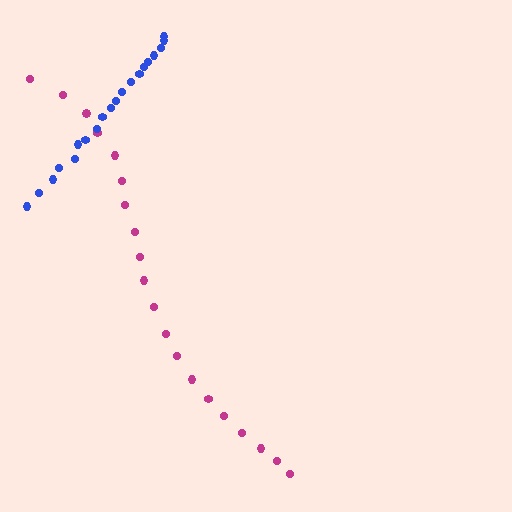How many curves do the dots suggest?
There are 2 distinct paths.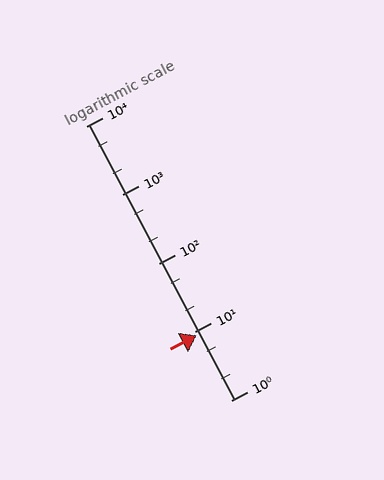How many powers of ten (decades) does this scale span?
The scale spans 4 decades, from 1 to 10000.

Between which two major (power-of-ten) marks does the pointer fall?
The pointer is between 1 and 10.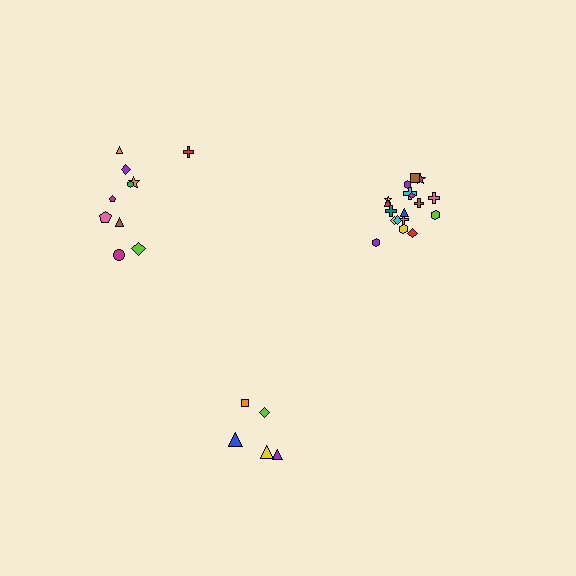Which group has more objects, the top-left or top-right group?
The top-right group.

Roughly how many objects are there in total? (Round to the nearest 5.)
Roughly 35 objects in total.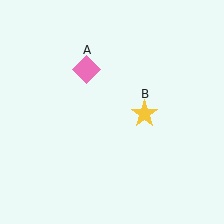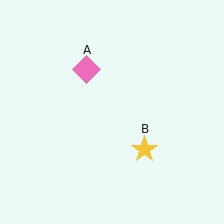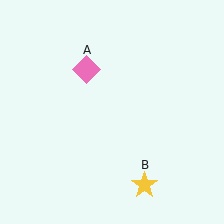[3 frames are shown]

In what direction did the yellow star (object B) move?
The yellow star (object B) moved down.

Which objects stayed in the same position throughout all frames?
Pink diamond (object A) remained stationary.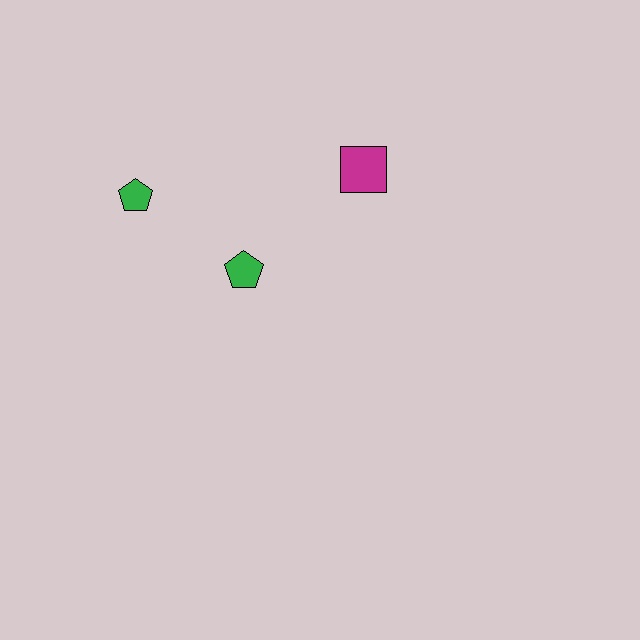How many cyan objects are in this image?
There are no cyan objects.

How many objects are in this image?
There are 3 objects.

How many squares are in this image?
There is 1 square.